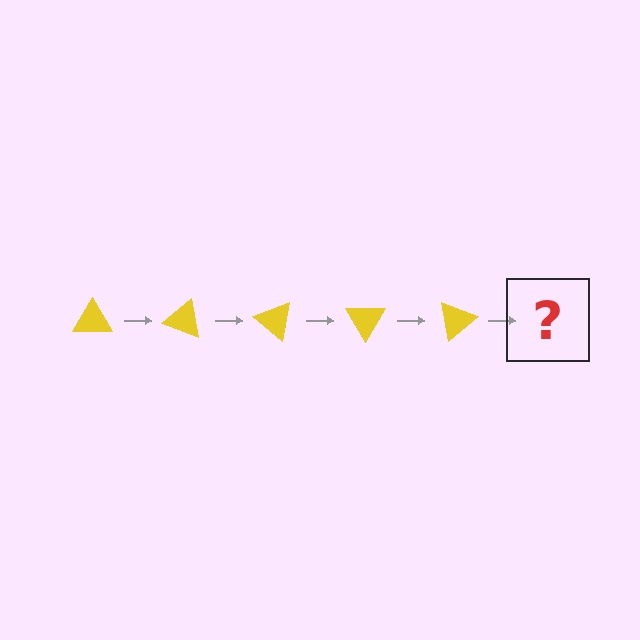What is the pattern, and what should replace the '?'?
The pattern is that the triangle rotates 20 degrees each step. The '?' should be a yellow triangle rotated 100 degrees.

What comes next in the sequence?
The next element should be a yellow triangle rotated 100 degrees.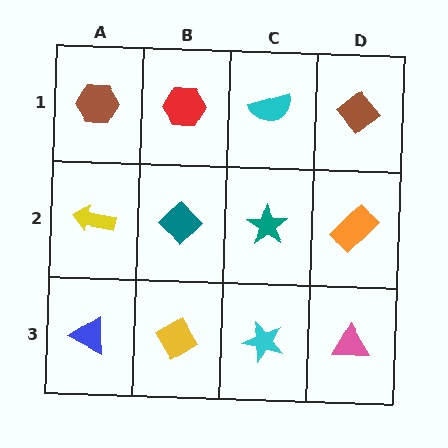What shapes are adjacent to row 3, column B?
A teal diamond (row 2, column B), a blue triangle (row 3, column A), a cyan star (row 3, column C).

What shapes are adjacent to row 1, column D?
An orange rectangle (row 2, column D), a cyan semicircle (row 1, column C).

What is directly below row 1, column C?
A teal star.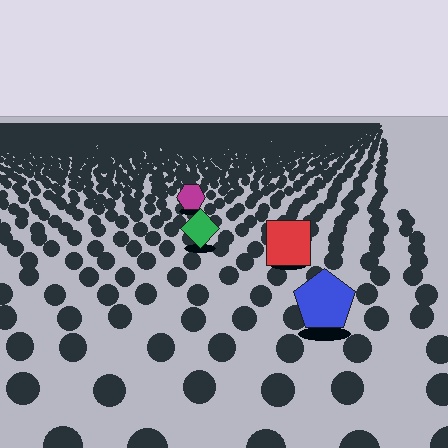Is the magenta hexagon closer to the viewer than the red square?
No. The red square is closer — you can tell from the texture gradient: the ground texture is coarser near it.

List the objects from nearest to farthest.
From nearest to farthest: the blue pentagon, the red square, the green diamond, the magenta hexagon.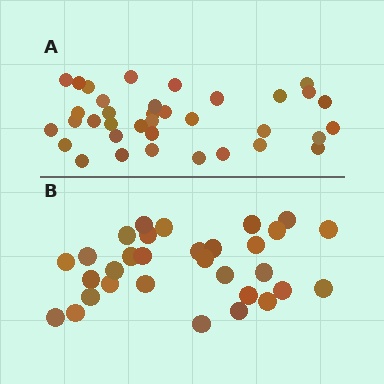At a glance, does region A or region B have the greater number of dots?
Region A (the top region) has more dots.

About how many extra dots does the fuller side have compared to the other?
Region A has about 5 more dots than region B.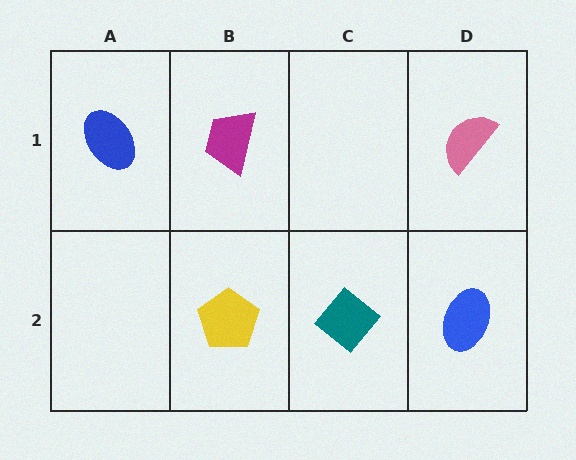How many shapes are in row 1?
3 shapes.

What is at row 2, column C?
A teal diamond.